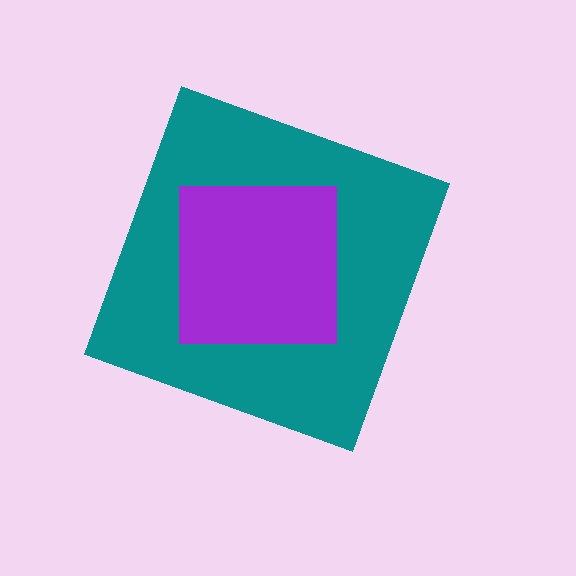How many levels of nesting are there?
2.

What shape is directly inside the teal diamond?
The purple square.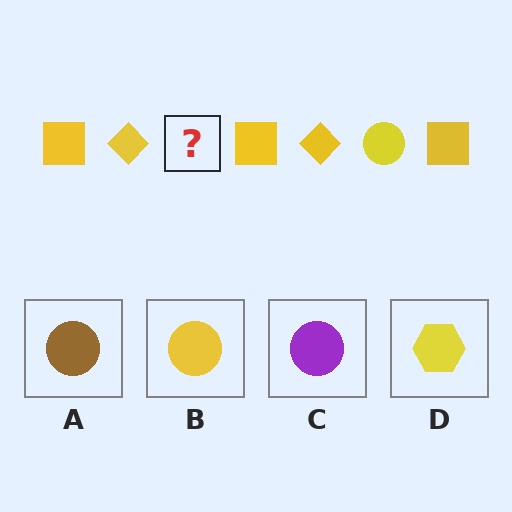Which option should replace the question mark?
Option B.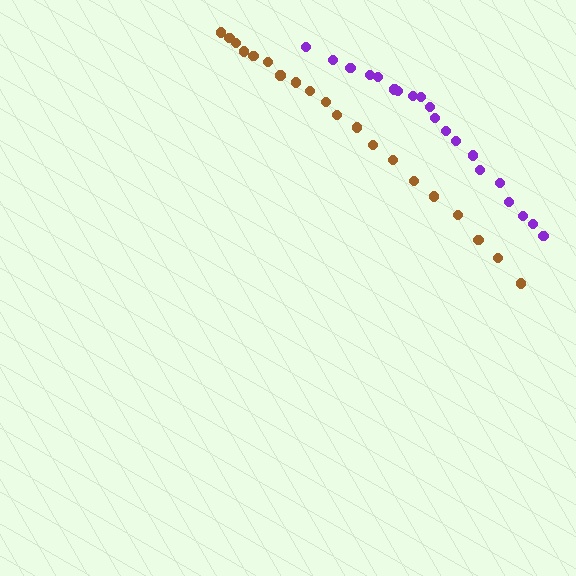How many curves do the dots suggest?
There are 2 distinct paths.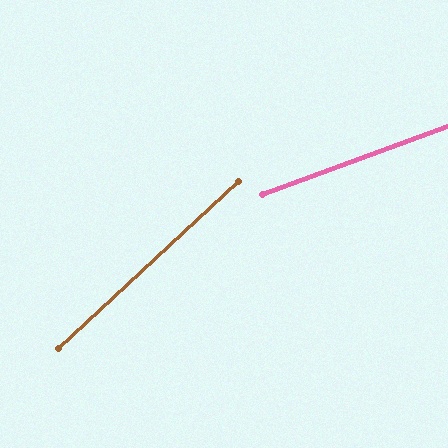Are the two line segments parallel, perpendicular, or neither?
Neither parallel nor perpendicular — they differ by about 23°.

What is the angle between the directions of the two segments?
Approximately 23 degrees.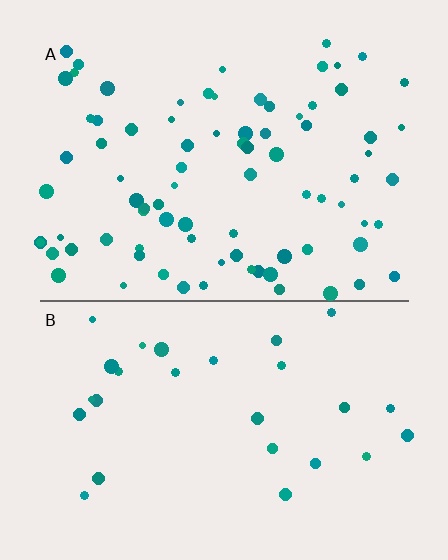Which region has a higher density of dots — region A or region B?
A (the top).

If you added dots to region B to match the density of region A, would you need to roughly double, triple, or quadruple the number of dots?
Approximately triple.